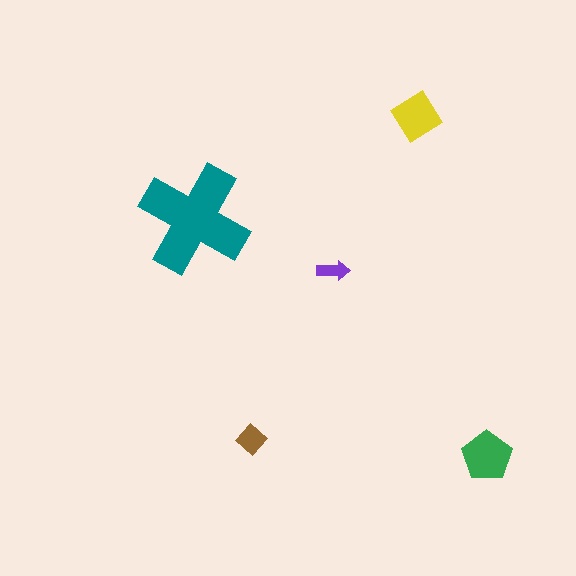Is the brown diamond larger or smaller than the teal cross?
Smaller.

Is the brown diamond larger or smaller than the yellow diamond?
Smaller.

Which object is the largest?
The teal cross.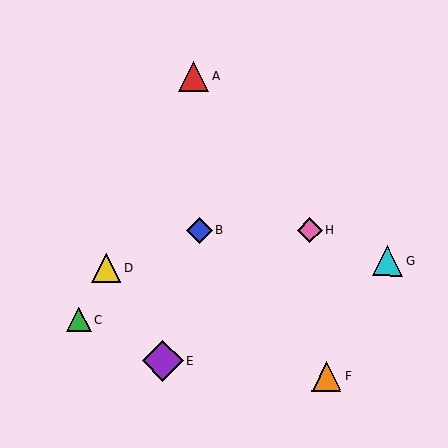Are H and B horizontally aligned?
Yes, both are at y≈231.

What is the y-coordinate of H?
Object H is at y≈231.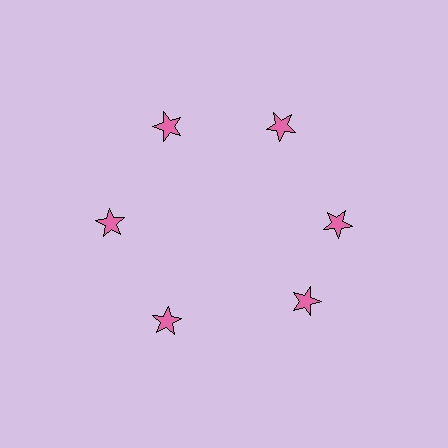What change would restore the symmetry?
The symmetry would be restored by rotating it back into even spacing with its neighbors so that all 6 stars sit at equal angles and equal distance from the center.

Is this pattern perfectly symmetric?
No. The 6 pink stars are arranged in a ring, but one element near the 5 o'clock position is rotated out of alignment along the ring, breaking the 6-fold rotational symmetry.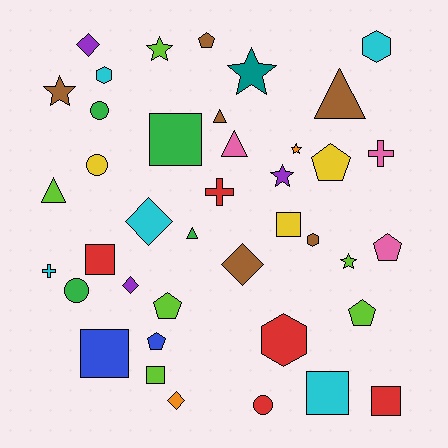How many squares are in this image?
There are 7 squares.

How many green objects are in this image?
There are 4 green objects.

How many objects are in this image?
There are 40 objects.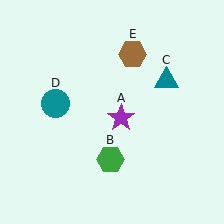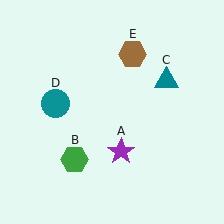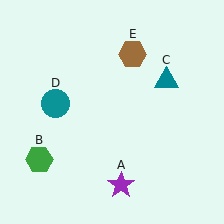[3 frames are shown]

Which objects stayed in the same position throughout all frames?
Teal triangle (object C) and teal circle (object D) and brown hexagon (object E) remained stationary.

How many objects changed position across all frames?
2 objects changed position: purple star (object A), green hexagon (object B).